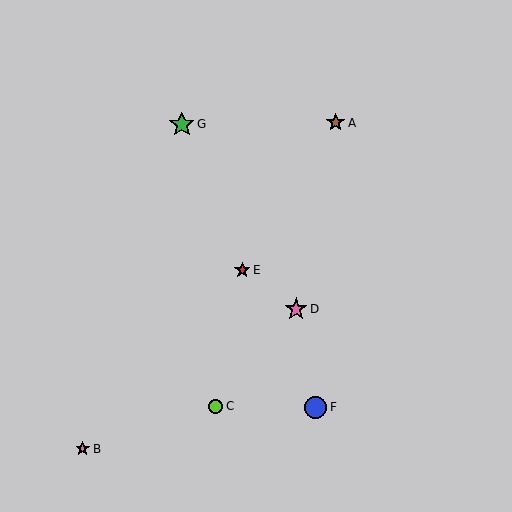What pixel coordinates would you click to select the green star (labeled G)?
Click at (182, 124) to select the green star G.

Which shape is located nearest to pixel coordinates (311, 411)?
The blue circle (labeled F) at (315, 407) is nearest to that location.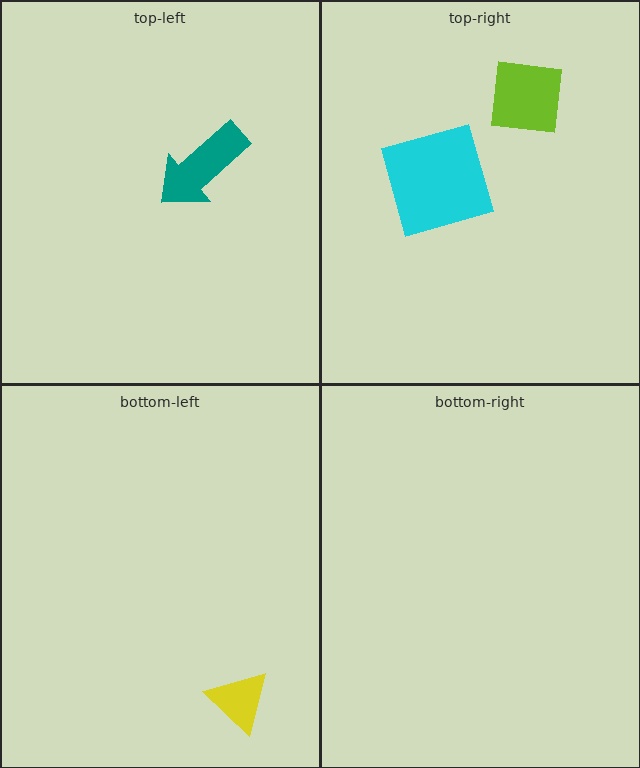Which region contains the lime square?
The top-right region.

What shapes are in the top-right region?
The lime square, the cyan square.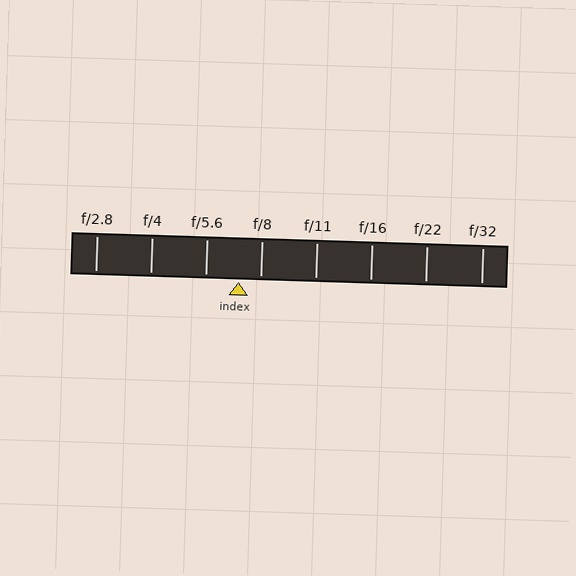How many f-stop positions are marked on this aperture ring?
There are 8 f-stop positions marked.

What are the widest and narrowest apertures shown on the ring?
The widest aperture shown is f/2.8 and the narrowest is f/32.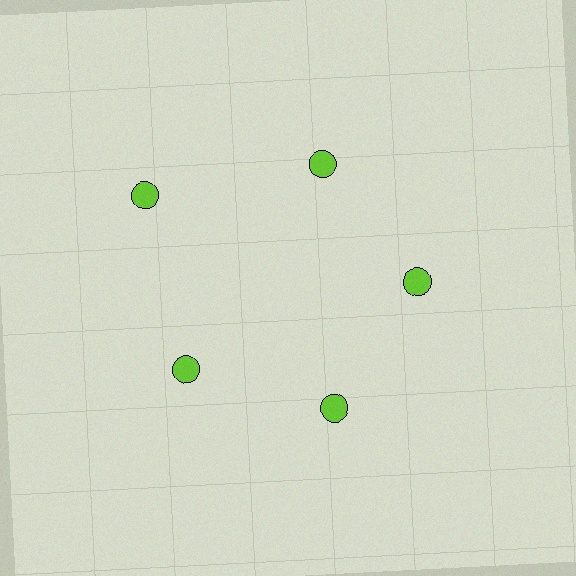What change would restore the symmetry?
The symmetry would be restored by moving it inward, back onto the ring so that all 5 circles sit at equal angles and equal distance from the center.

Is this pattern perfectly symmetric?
No. The 5 lime circles are arranged in a ring, but one element near the 10 o'clock position is pushed outward from the center, breaking the 5-fold rotational symmetry.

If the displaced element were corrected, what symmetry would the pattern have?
It would have 5-fold rotational symmetry — the pattern would map onto itself every 72 degrees.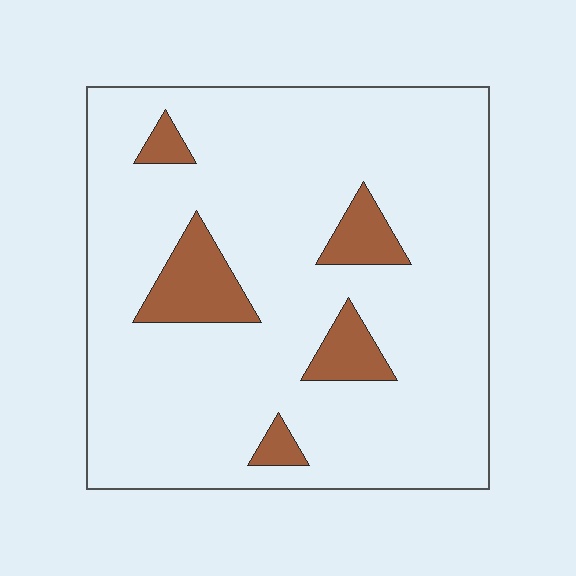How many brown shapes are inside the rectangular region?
5.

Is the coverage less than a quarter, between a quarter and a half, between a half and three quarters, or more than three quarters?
Less than a quarter.